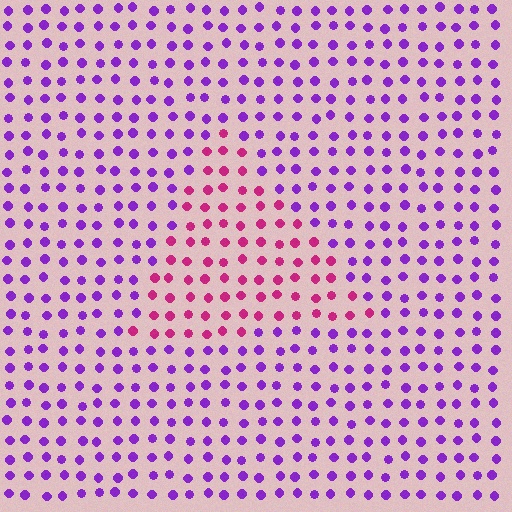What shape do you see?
I see a triangle.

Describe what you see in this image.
The image is filled with small purple elements in a uniform arrangement. A triangle-shaped region is visible where the elements are tinted to a slightly different hue, forming a subtle color boundary.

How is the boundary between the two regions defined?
The boundary is defined purely by a slight shift in hue (about 50 degrees). Spacing, size, and orientation are identical on both sides.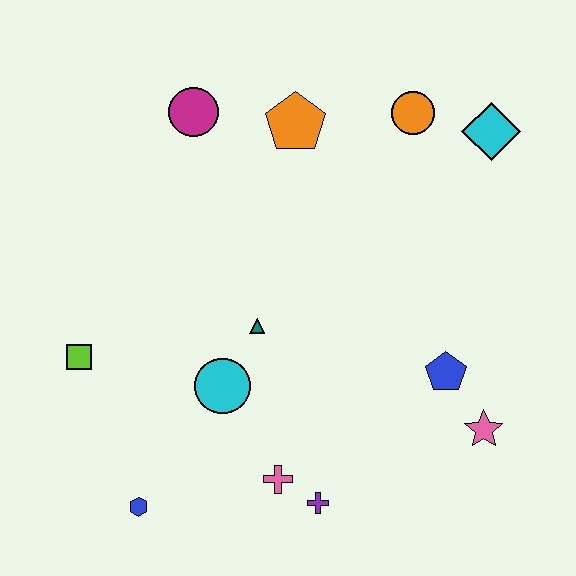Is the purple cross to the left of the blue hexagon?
No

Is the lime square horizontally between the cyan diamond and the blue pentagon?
No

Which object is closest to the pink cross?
The purple cross is closest to the pink cross.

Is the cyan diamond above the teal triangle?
Yes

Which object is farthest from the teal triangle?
The cyan diamond is farthest from the teal triangle.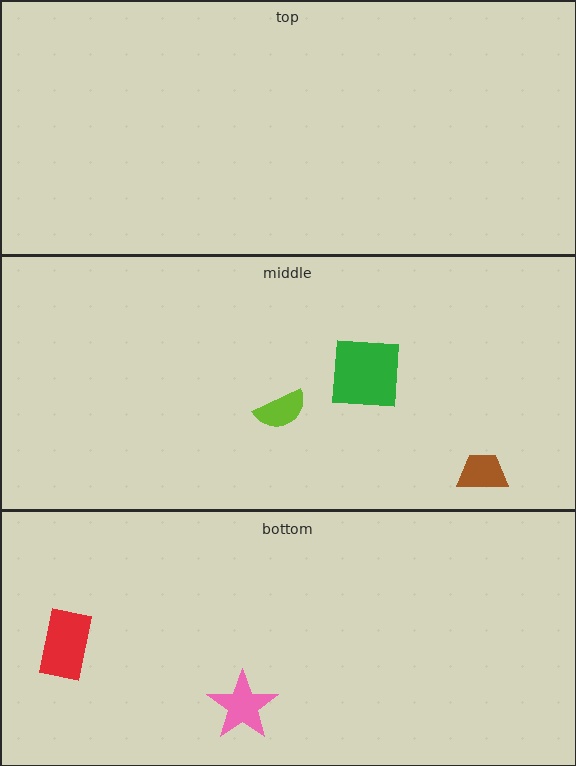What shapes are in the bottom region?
The pink star, the red rectangle.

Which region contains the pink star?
The bottom region.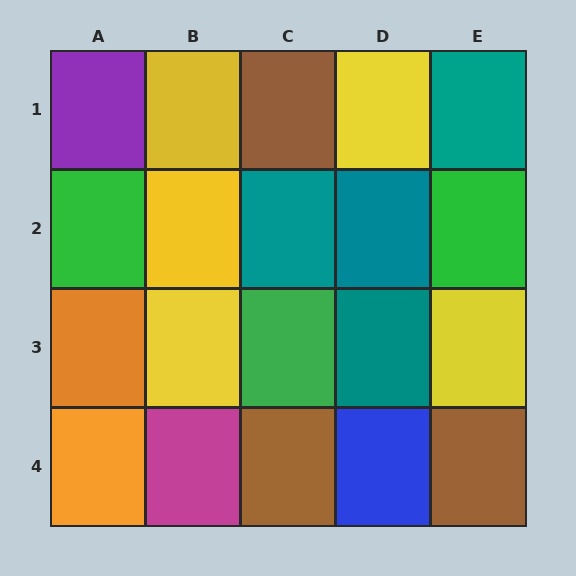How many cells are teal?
4 cells are teal.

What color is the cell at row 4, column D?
Blue.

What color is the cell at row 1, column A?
Purple.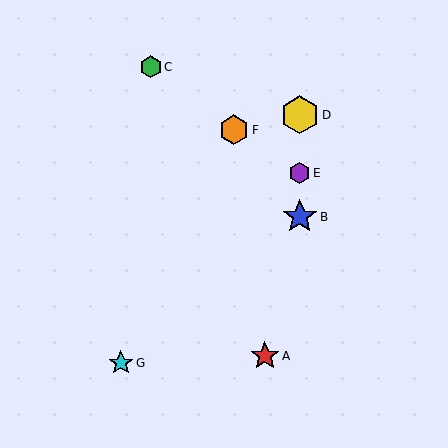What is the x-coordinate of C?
Object C is at x≈151.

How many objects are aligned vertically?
3 objects (B, D, E) are aligned vertically.